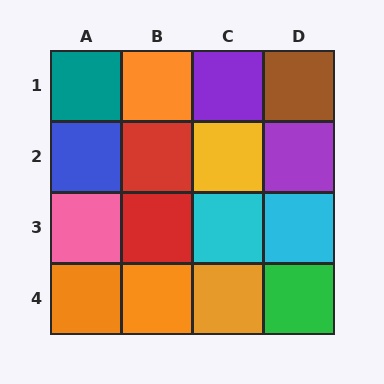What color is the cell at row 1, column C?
Purple.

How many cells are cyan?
2 cells are cyan.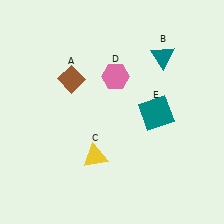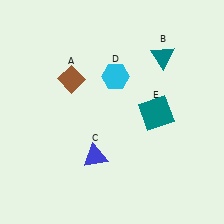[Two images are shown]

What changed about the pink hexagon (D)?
In Image 1, D is pink. In Image 2, it changed to cyan.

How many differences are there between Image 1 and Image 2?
There are 2 differences between the two images.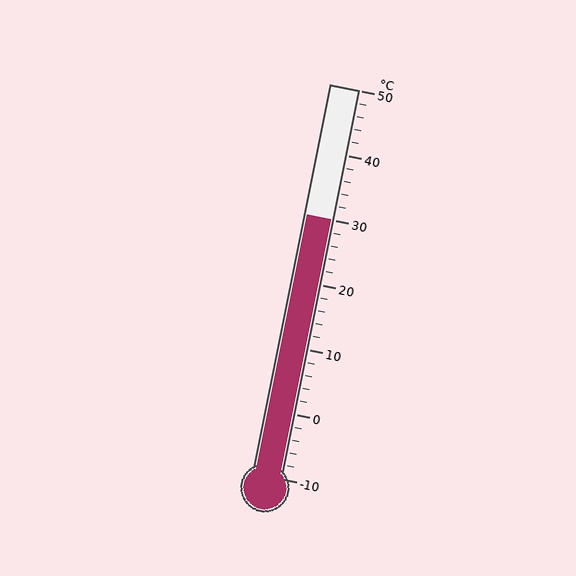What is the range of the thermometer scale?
The thermometer scale ranges from -10°C to 50°C.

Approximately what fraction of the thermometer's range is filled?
The thermometer is filled to approximately 65% of its range.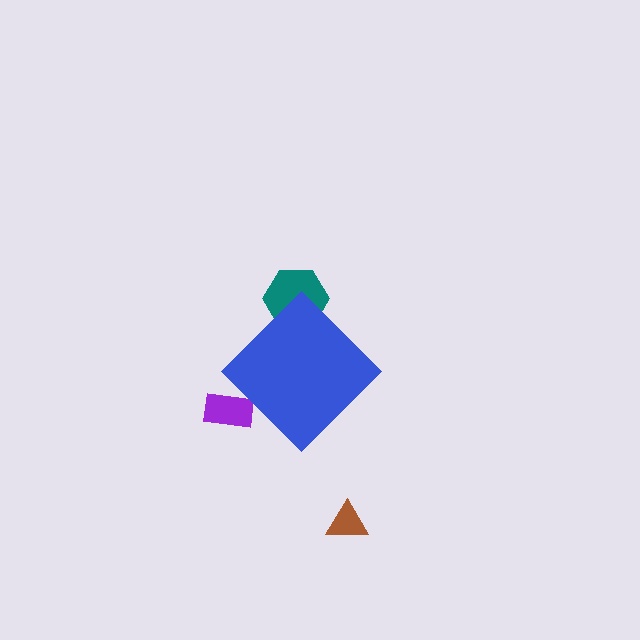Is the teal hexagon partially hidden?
Yes, the teal hexagon is partially hidden behind the blue diamond.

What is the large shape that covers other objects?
A blue diamond.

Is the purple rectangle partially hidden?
Yes, the purple rectangle is partially hidden behind the blue diamond.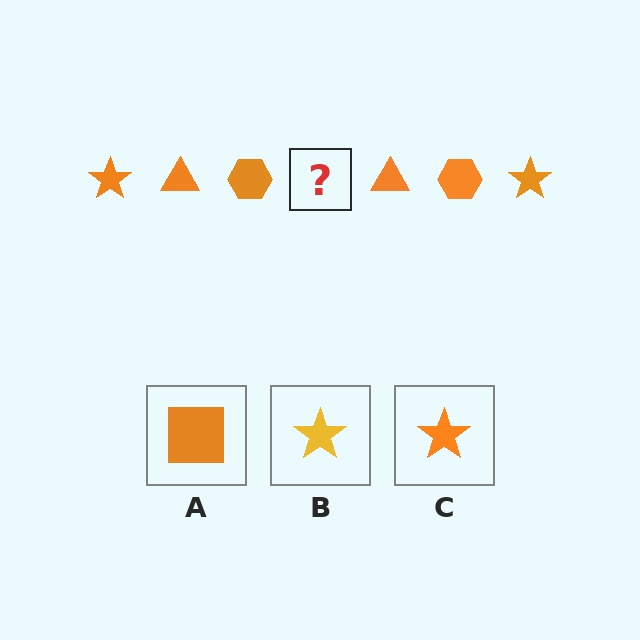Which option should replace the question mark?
Option C.